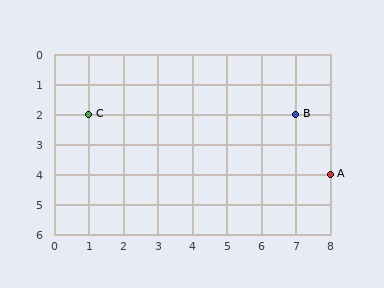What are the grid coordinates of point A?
Point A is at grid coordinates (8, 4).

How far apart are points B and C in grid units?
Points B and C are 6 columns apart.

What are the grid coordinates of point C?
Point C is at grid coordinates (1, 2).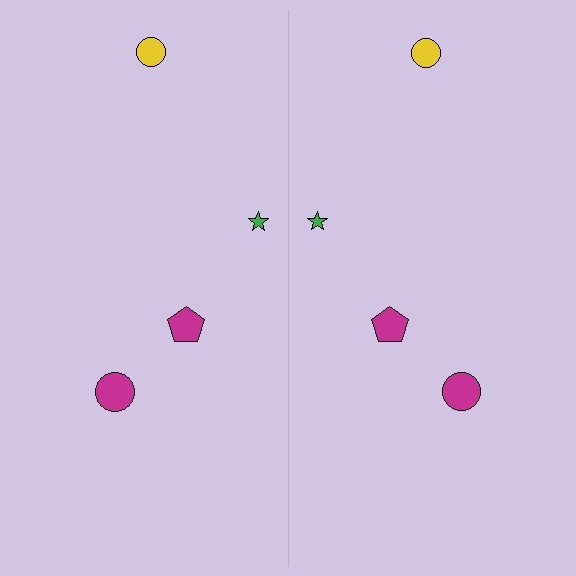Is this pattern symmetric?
Yes, this pattern has bilateral (reflection) symmetry.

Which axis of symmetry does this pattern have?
The pattern has a vertical axis of symmetry running through the center of the image.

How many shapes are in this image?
There are 8 shapes in this image.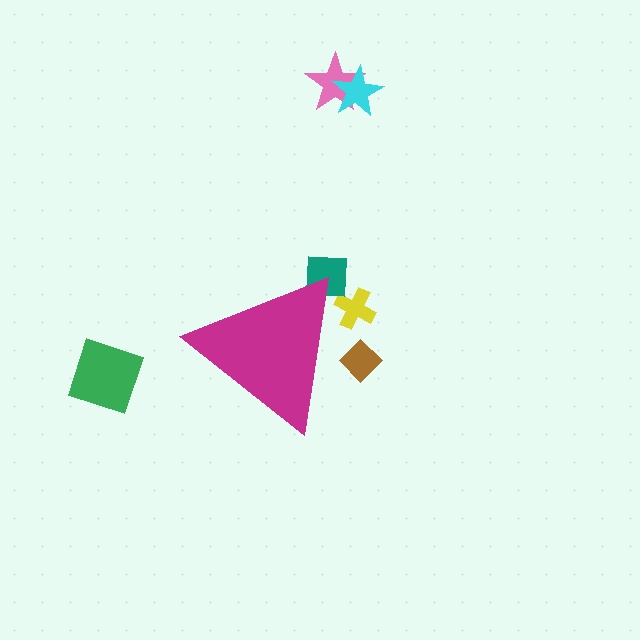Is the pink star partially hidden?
No, the pink star is fully visible.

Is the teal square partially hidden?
Yes, the teal square is partially hidden behind the magenta triangle.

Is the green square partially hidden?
No, the green square is fully visible.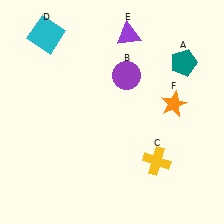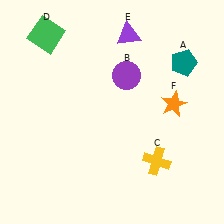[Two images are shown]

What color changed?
The square (D) changed from cyan in Image 1 to green in Image 2.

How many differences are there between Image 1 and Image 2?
There is 1 difference between the two images.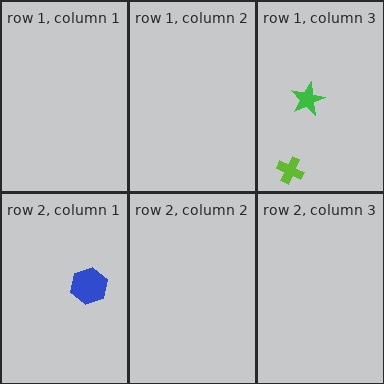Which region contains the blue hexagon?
The row 2, column 1 region.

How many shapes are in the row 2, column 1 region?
1.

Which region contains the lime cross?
The row 1, column 3 region.